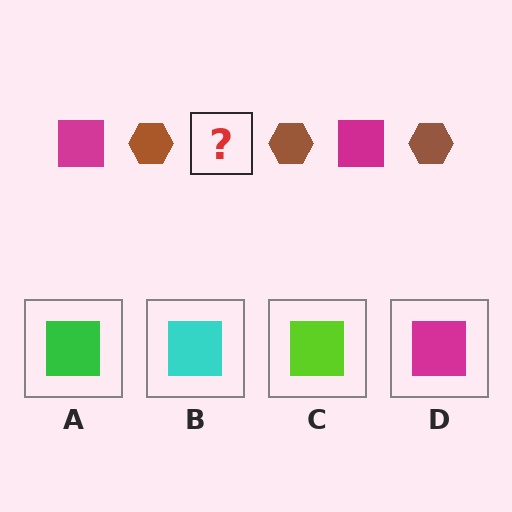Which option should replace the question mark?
Option D.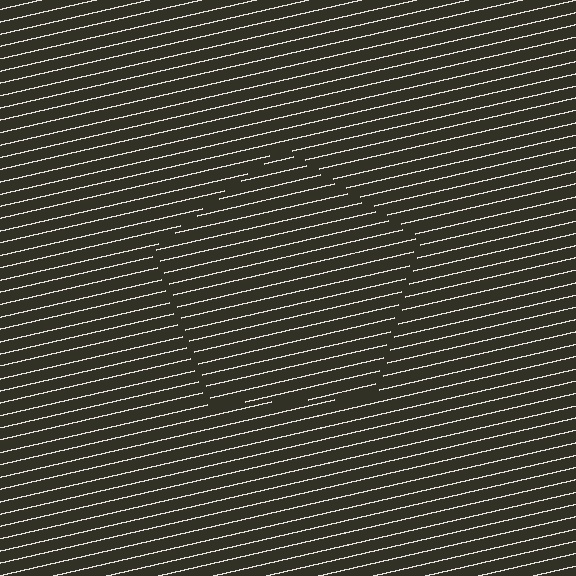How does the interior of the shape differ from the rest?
The interior of the shape contains the same grating, shifted by half a period — the contour is defined by the phase discontinuity where line-ends from the inner and outer gratings abut.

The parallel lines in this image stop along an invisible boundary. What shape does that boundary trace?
An illusory pentagon. The interior of the shape contains the same grating, shifted by half a period — the contour is defined by the phase discontinuity where line-ends from the inner and outer gratings abut.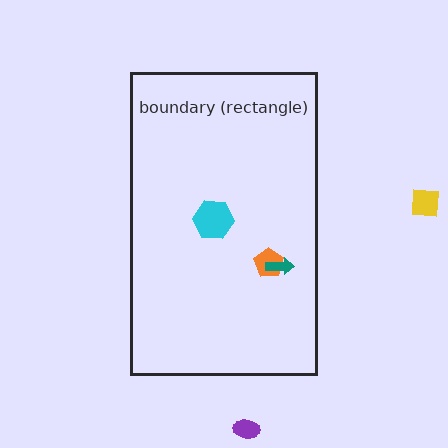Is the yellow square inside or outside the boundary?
Outside.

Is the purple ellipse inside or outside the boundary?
Outside.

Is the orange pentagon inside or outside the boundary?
Inside.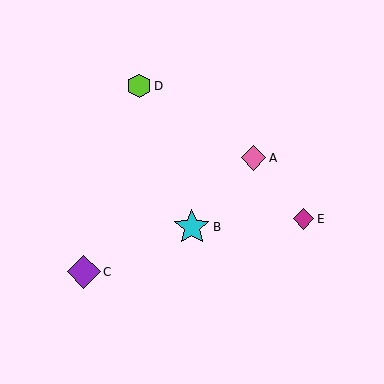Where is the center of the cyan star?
The center of the cyan star is at (192, 227).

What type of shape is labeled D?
Shape D is a lime hexagon.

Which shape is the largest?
The cyan star (labeled B) is the largest.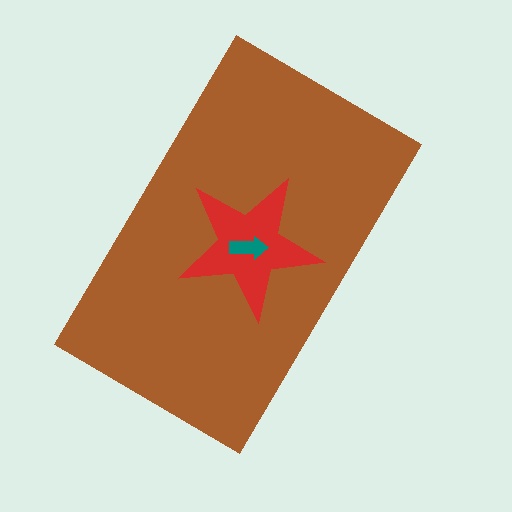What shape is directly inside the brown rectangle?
The red star.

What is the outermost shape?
The brown rectangle.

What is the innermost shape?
The teal arrow.